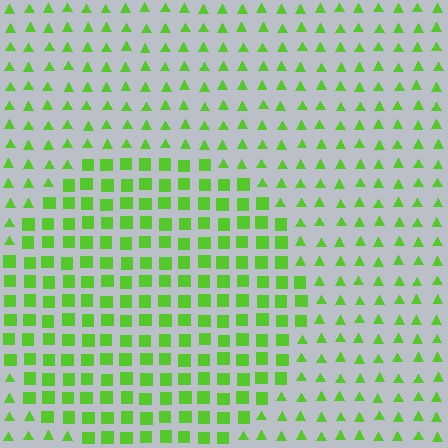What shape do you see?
I see a circle.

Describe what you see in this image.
The image is filled with small lime elements arranged in a uniform grid. A circle-shaped region contains squares, while the surrounding area contains triangles. The boundary is defined purely by the change in element shape.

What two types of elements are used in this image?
The image uses squares inside the circle region and triangles outside it.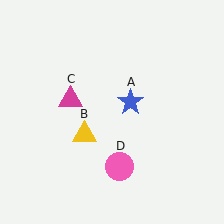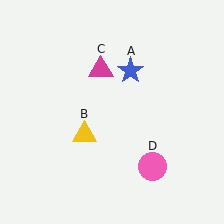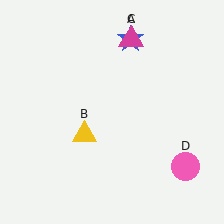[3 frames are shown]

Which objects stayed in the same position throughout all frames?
Yellow triangle (object B) remained stationary.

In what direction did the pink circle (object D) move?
The pink circle (object D) moved right.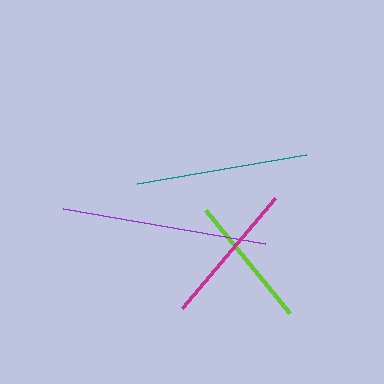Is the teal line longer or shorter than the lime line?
The teal line is longer than the lime line.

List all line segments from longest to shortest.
From longest to shortest: purple, teal, magenta, lime.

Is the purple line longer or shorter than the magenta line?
The purple line is longer than the magenta line.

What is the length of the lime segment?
The lime segment is approximately 133 pixels long.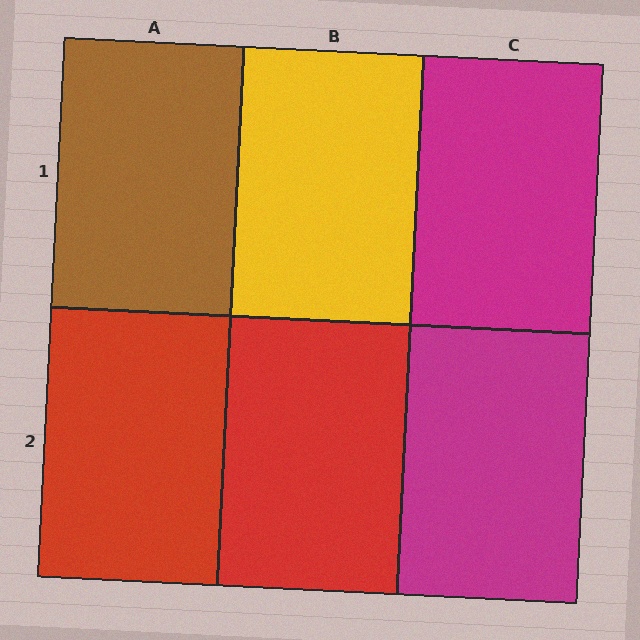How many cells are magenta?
2 cells are magenta.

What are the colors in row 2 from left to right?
Red, red, magenta.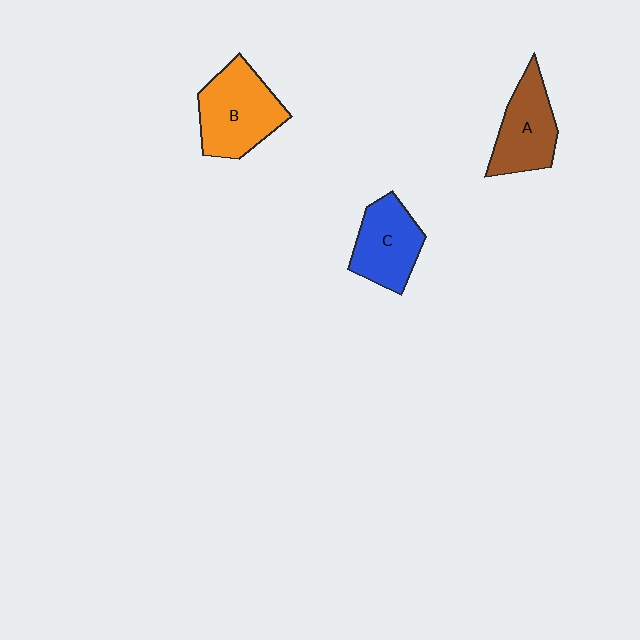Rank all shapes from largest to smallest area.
From largest to smallest: B (orange), C (blue), A (brown).